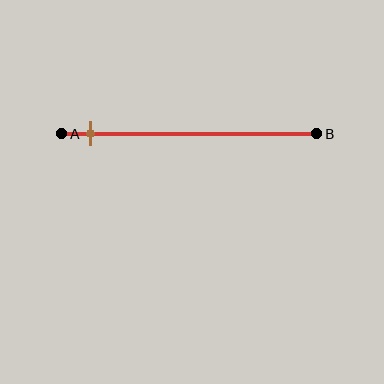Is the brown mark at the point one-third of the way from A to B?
No, the mark is at about 10% from A, not at the 33% one-third point.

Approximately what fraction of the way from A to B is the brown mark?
The brown mark is approximately 10% of the way from A to B.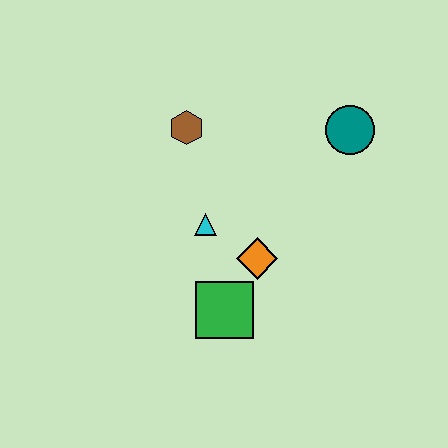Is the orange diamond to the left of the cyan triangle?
No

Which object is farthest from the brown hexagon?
The green square is farthest from the brown hexagon.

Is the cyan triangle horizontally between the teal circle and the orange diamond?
No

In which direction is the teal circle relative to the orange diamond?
The teal circle is above the orange diamond.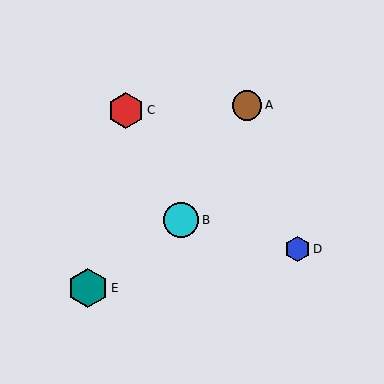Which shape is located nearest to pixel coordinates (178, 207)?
The cyan circle (labeled B) at (181, 220) is nearest to that location.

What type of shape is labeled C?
Shape C is a red hexagon.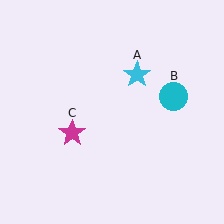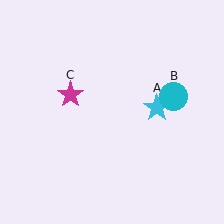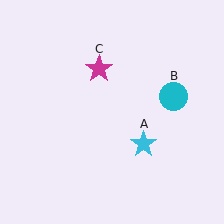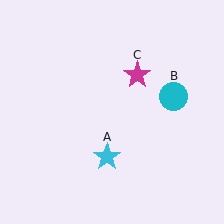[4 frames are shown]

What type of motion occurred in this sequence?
The cyan star (object A), magenta star (object C) rotated clockwise around the center of the scene.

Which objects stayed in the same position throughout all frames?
Cyan circle (object B) remained stationary.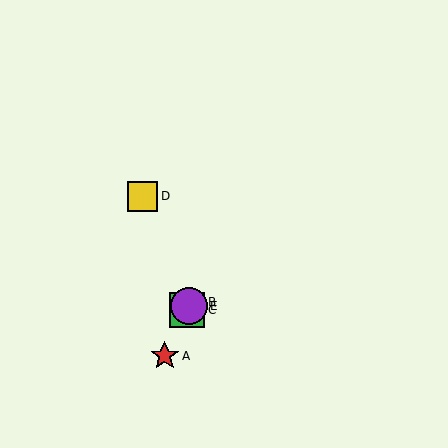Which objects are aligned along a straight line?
Objects A, B, C, E are aligned along a straight line.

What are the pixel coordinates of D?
Object D is at (143, 196).